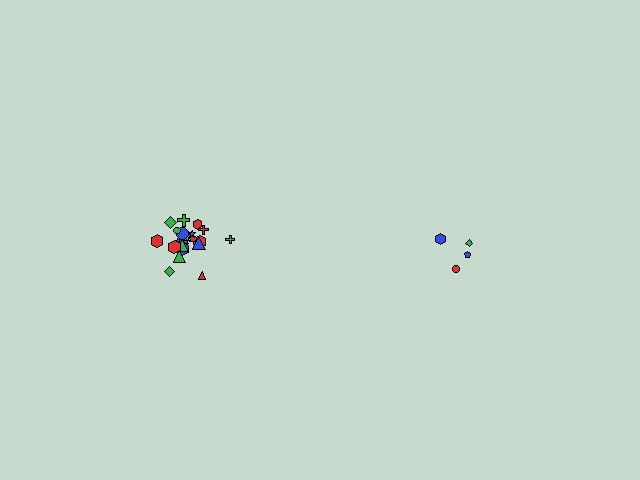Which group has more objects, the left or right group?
The left group.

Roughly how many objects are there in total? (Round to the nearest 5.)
Roughly 25 objects in total.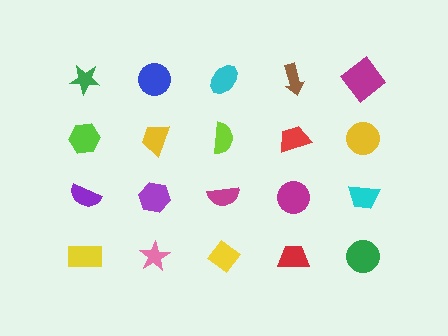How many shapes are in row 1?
5 shapes.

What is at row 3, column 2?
A purple hexagon.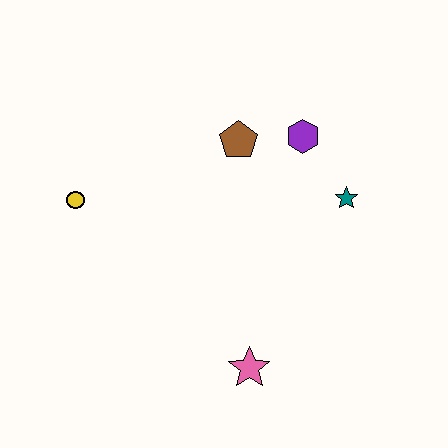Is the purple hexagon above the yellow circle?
Yes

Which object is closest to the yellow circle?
The brown pentagon is closest to the yellow circle.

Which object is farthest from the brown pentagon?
The pink star is farthest from the brown pentagon.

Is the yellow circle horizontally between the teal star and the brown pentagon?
No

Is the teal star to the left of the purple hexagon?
No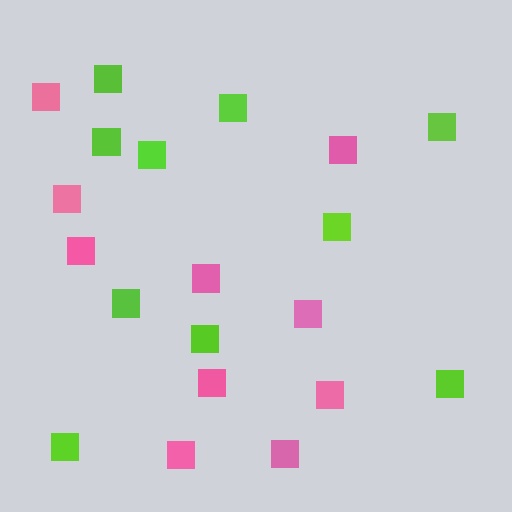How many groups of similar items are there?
There are 2 groups: one group of lime squares (10) and one group of pink squares (10).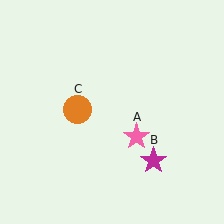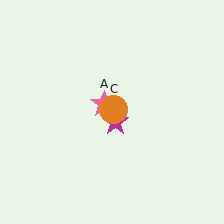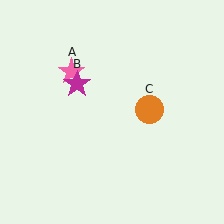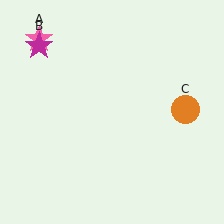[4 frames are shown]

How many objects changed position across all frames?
3 objects changed position: pink star (object A), magenta star (object B), orange circle (object C).